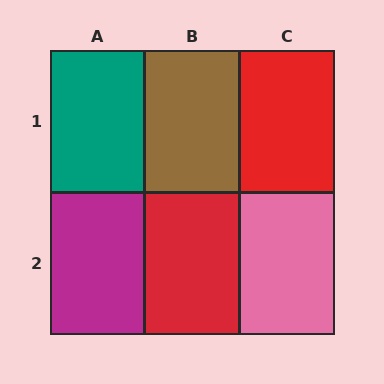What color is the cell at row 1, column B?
Brown.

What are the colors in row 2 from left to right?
Magenta, red, pink.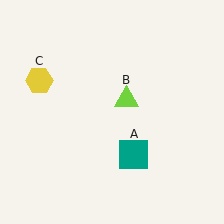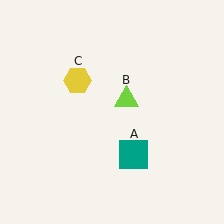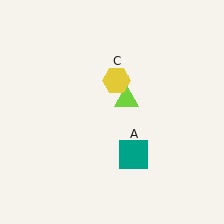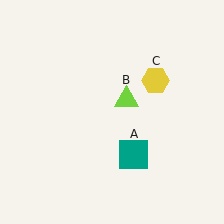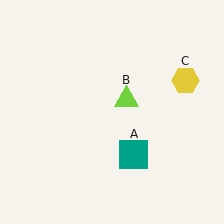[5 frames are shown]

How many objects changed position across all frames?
1 object changed position: yellow hexagon (object C).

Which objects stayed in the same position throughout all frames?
Teal square (object A) and lime triangle (object B) remained stationary.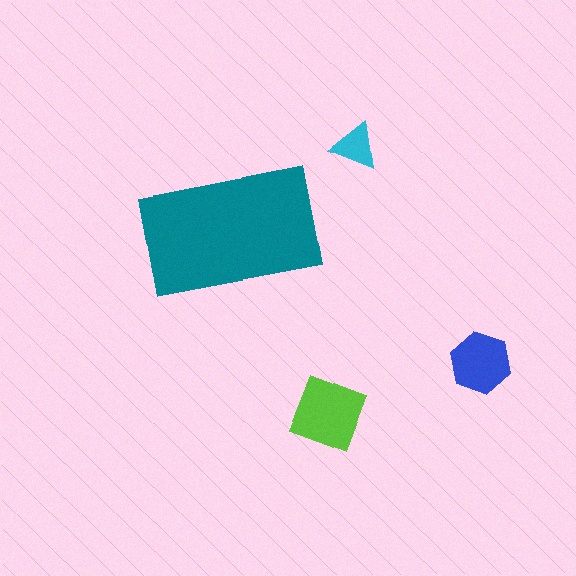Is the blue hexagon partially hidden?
No, the blue hexagon is fully visible.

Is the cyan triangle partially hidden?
No, the cyan triangle is fully visible.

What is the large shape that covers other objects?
A teal rectangle.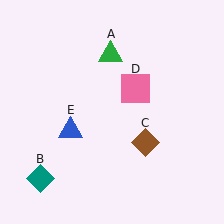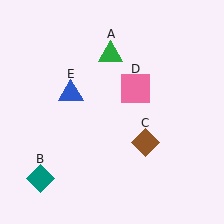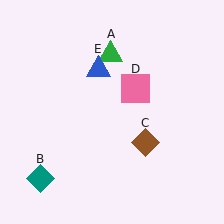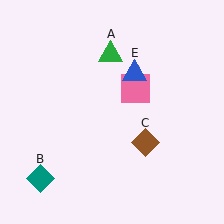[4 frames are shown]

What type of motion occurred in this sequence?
The blue triangle (object E) rotated clockwise around the center of the scene.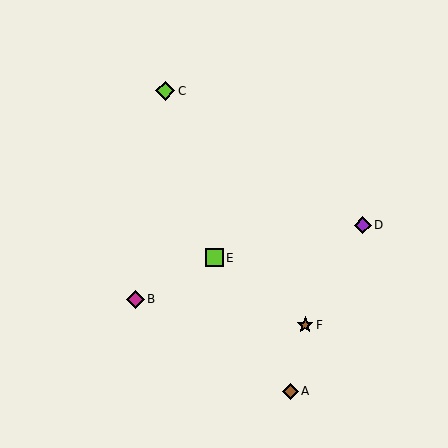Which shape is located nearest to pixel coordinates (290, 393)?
The brown diamond (labeled A) at (290, 391) is nearest to that location.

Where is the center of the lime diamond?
The center of the lime diamond is at (165, 91).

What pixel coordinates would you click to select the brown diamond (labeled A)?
Click at (290, 391) to select the brown diamond A.